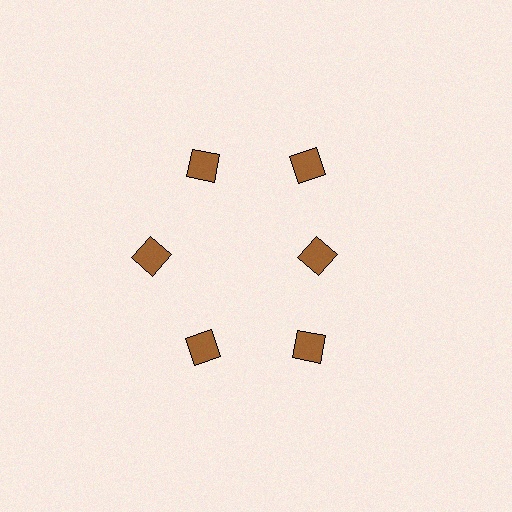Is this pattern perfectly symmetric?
No. The 6 brown diamonds are arranged in a ring, but one element near the 3 o'clock position is pulled inward toward the center, breaking the 6-fold rotational symmetry.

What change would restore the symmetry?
The symmetry would be restored by moving it outward, back onto the ring so that all 6 diamonds sit at equal angles and equal distance from the center.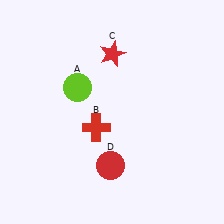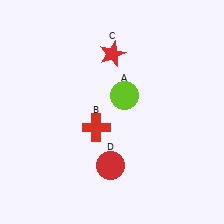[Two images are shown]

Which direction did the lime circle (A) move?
The lime circle (A) moved right.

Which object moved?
The lime circle (A) moved right.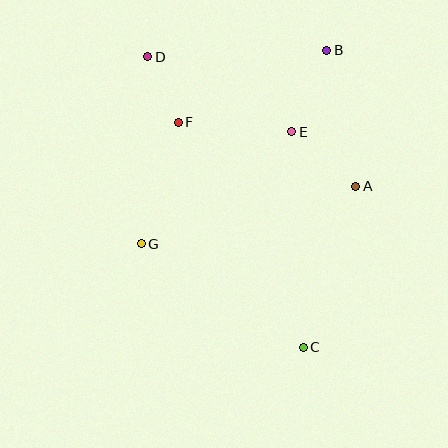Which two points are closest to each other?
Points D and F are closest to each other.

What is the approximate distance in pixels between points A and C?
The distance between A and C is approximately 169 pixels.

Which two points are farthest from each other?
Points C and D are farthest from each other.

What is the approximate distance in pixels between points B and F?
The distance between B and F is approximately 166 pixels.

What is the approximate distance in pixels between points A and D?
The distance between A and D is approximately 245 pixels.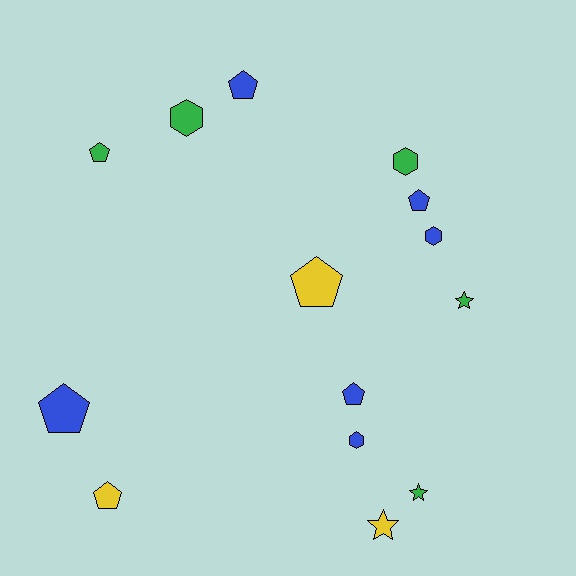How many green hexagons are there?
There are 2 green hexagons.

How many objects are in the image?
There are 14 objects.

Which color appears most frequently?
Blue, with 6 objects.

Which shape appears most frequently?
Pentagon, with 7 objects.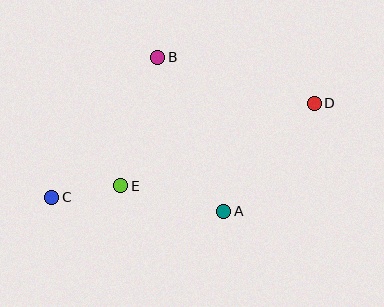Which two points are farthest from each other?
Points C and D are farthest from each other.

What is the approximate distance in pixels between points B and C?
The distance between B and C is approximately 176 pixels.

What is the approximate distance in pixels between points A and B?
The distance between A and B is approximately 168 pixels.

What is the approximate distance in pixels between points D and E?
The distance between D and E is approximately 210 pixels.